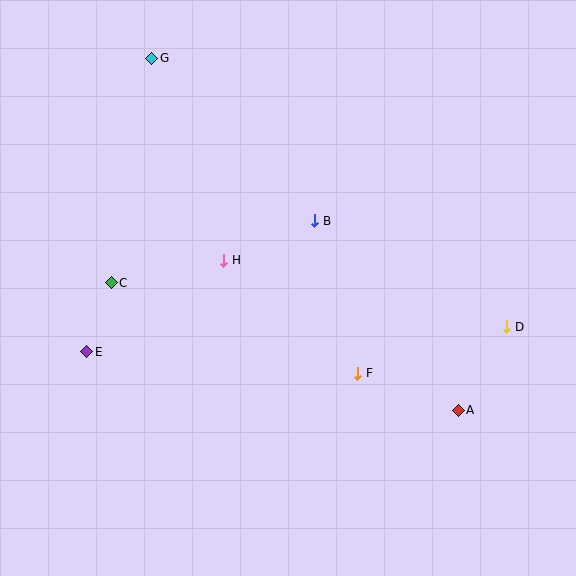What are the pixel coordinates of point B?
Point B is at (315, 221).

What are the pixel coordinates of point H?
Point H is at (224, 260).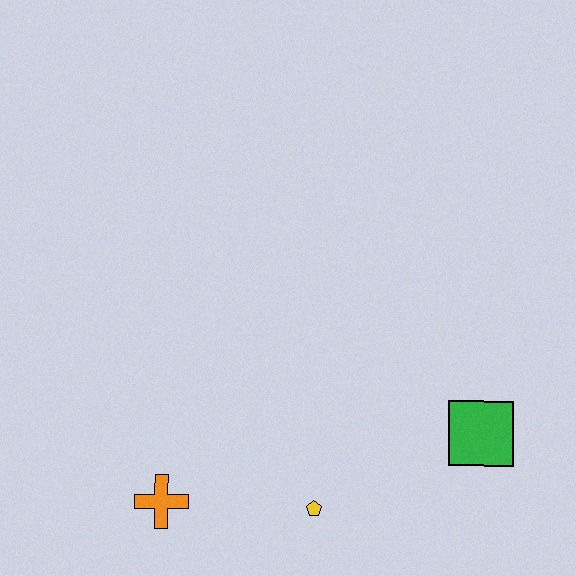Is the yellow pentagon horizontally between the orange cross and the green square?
Yes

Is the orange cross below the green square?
Yes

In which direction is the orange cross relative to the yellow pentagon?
The orange cross is to the left of the yellow pentagon.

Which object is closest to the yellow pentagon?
The orange cross is closest to the yellow pentagon.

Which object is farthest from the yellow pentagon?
The green square is farthest from the yellow pentagon.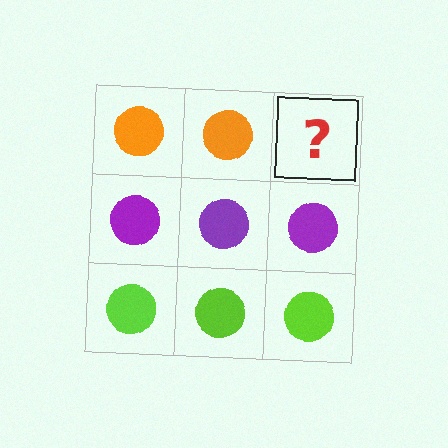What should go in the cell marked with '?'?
The missing cell should contain an orange circle.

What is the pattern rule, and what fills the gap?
The rule is that each row has a consistent color. The gap should be filled with an orange circle.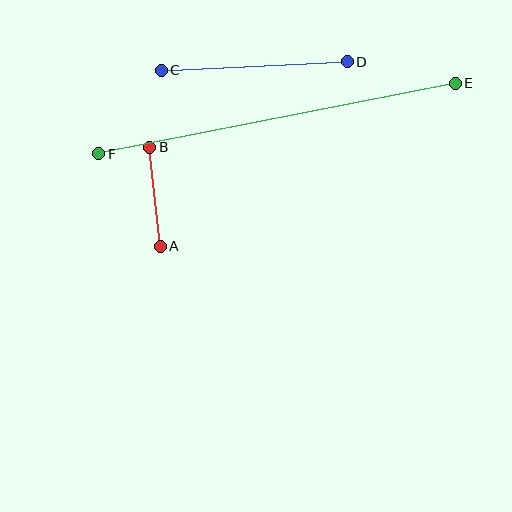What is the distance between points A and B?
The distance is approximately 100 pixels.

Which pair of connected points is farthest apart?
Points E and F are farthest apart.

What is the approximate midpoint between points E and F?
The midpoint is at approximately (277, 118) pixels.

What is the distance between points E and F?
The distance is approximately 363 pixels.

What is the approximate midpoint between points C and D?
The midpoint is at approximately (254, 66) pixels.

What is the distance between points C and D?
The distance is approximately 186 pixels.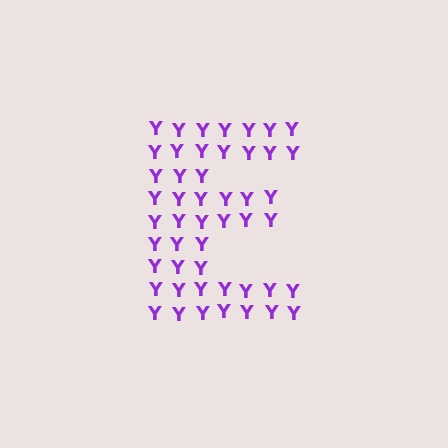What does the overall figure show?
The overall figure shows the letter E.